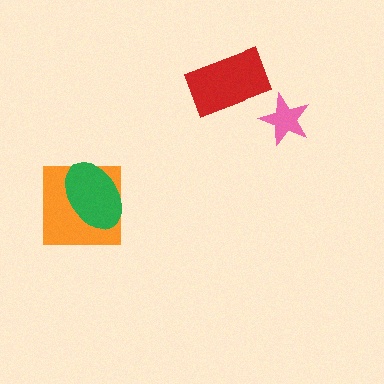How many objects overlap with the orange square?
1 object overlaps with the orange square.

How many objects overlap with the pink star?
0 objects overlap with the pink star.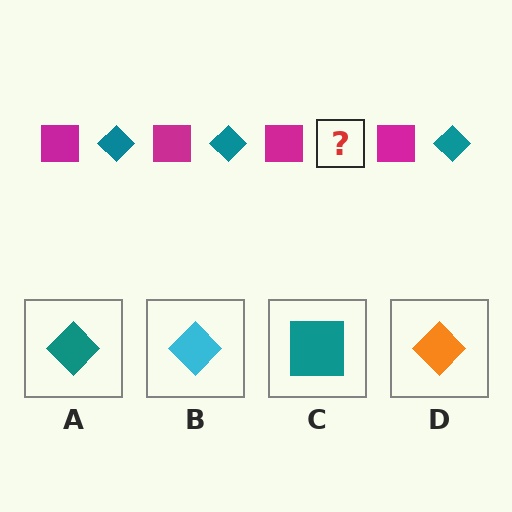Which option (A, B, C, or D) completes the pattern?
A.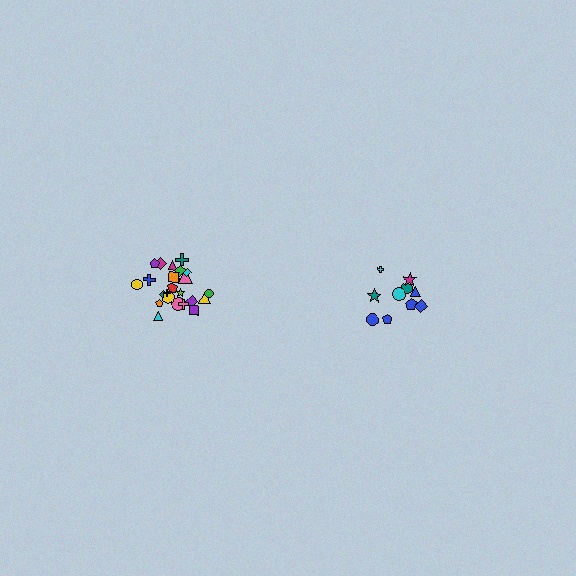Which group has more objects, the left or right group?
The left group.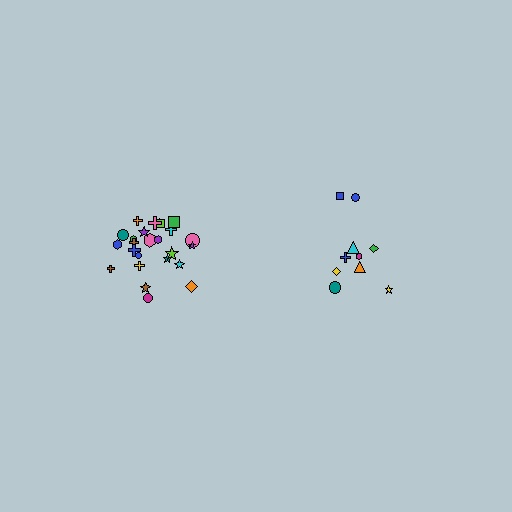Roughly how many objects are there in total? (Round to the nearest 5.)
Roughly 35 objects in total.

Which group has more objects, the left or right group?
The left group.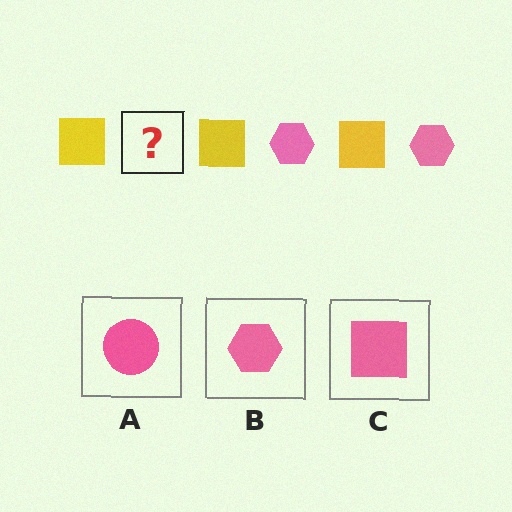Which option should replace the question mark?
Option B.